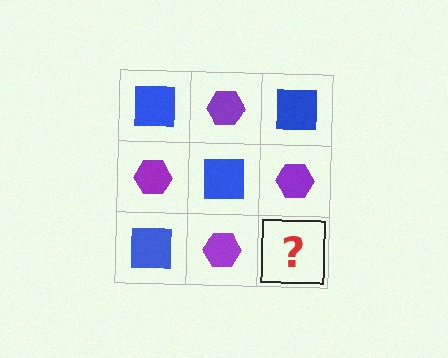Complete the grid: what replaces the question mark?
The question mark should be replaced with a blue square.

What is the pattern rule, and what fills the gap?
The rule is that it alternates blue square and purple hexagon in a checkerboard pattern. The gap should be filled with a blue square.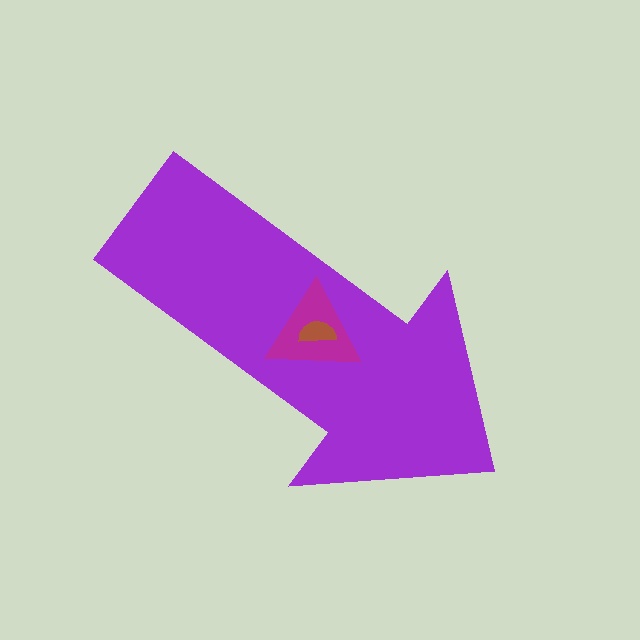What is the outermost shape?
The purple arrow.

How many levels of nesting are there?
3.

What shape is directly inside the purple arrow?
The magenta triangle.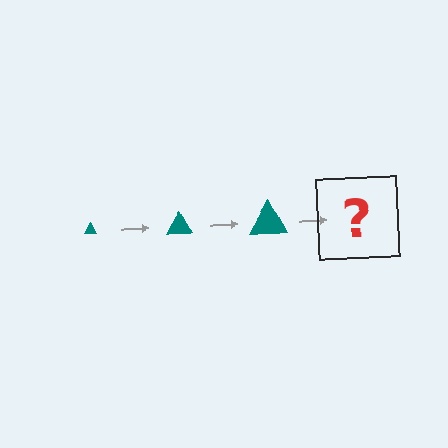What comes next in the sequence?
The next element should be a teal triangle, larger than the previous one.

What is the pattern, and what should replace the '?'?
The pattern is that the triangle gets progressively larger each step. The '?' should be a teal triangle, larger than the previous one.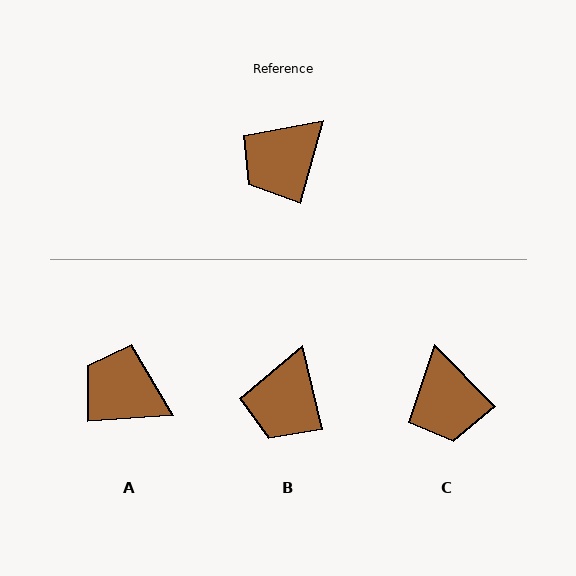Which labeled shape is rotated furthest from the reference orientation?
A, about 70 degrees away.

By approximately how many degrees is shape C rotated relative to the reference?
Approximately 60 degrees counter-clockwise.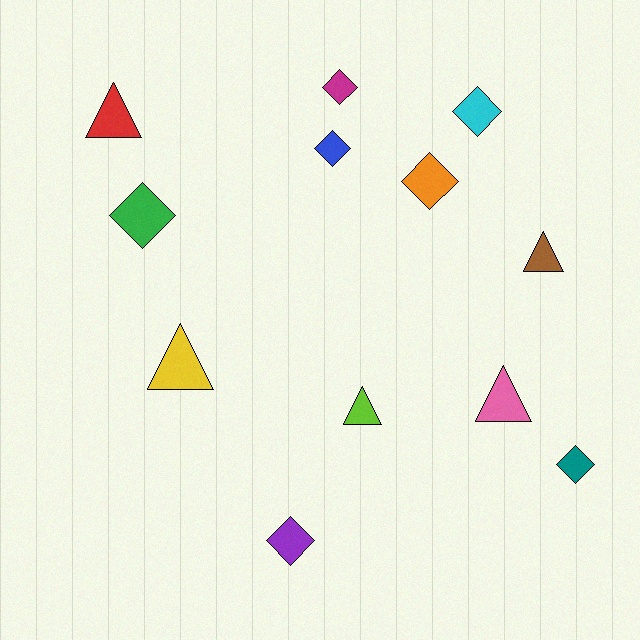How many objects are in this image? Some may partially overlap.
There are 12 objects.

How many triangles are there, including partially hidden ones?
There are 5 triangles.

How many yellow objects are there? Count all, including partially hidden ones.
There is 1 yellow object.